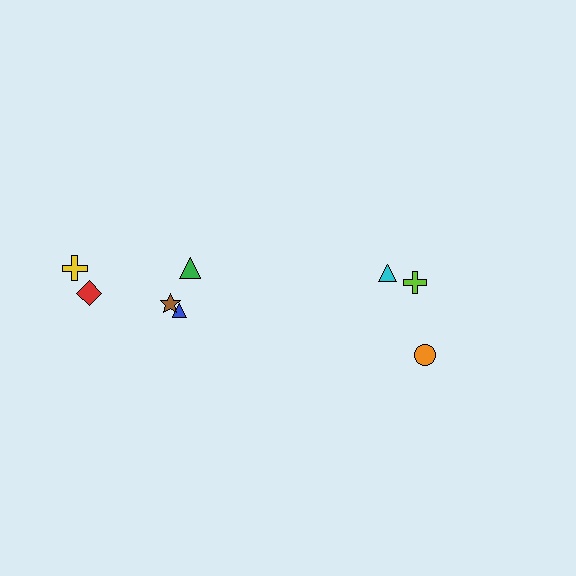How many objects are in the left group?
There are 5 objects.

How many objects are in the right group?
There are 3 objects.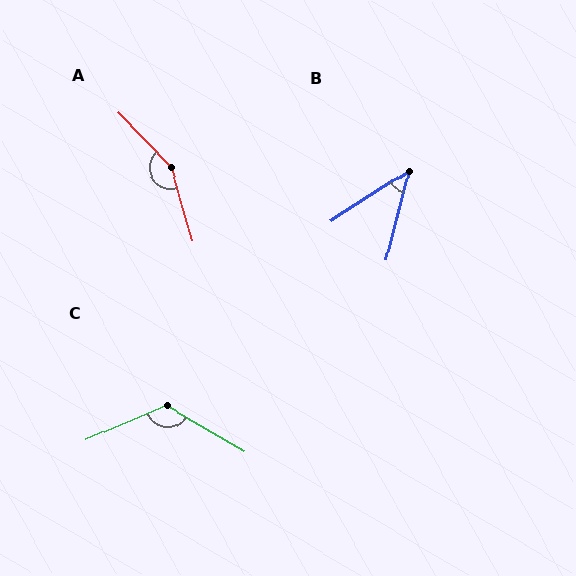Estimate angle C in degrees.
Approximately 126 degrees.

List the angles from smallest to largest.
B (44°), C (126°), A (152°).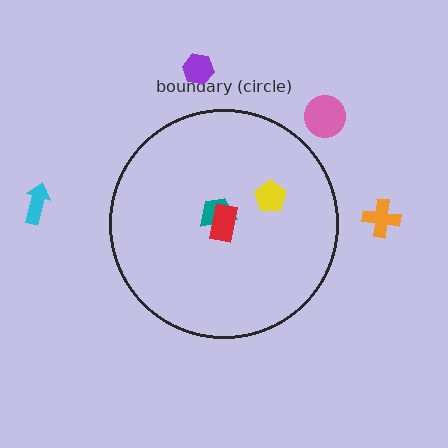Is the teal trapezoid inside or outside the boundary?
Inside.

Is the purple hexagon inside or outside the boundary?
Outside.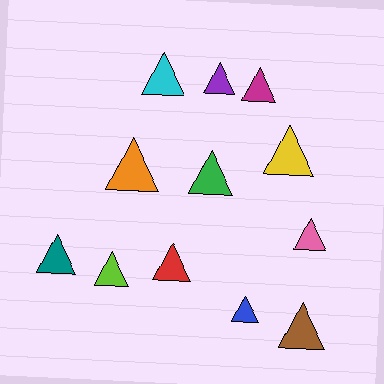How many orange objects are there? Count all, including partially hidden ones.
There is 1 orange object.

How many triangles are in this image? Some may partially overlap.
There are 12 triangles.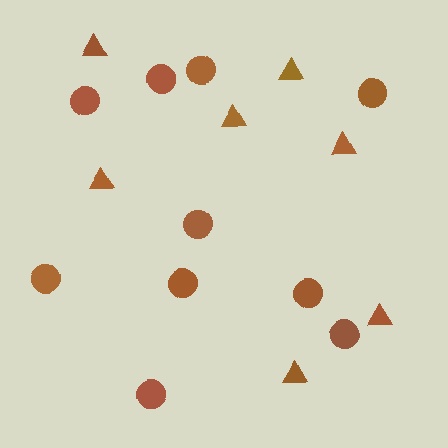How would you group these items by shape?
There are 2 groups: one group of triangles (7) and one group of circles (10).